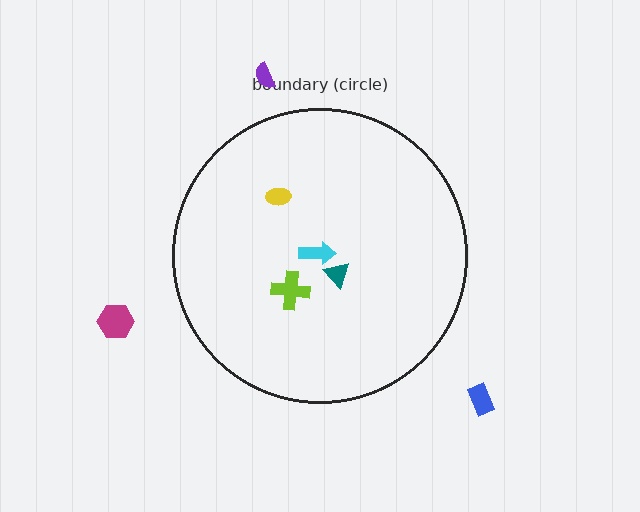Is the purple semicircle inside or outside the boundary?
Outside.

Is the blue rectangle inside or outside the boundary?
Outside.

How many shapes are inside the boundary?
4 inside, 3 outside.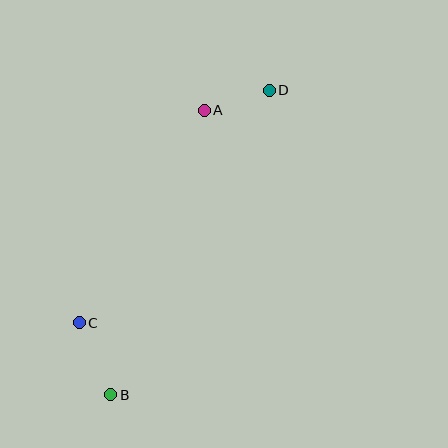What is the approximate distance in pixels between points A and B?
The distance between A and B is approximately 300 pixels.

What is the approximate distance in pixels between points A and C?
The distance between A and C is approximately 247 pixels.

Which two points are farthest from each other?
Points B and D are farthest from each other.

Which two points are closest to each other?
Points A and D are closest to each other.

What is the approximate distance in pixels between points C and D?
The distance between C and D is approximately 300 pixels.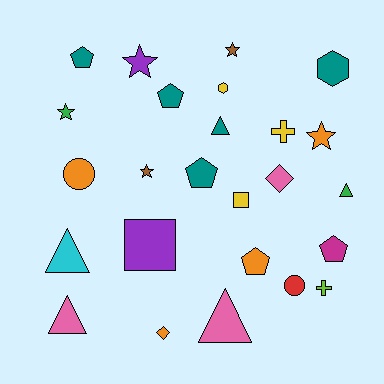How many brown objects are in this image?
There are 2 brown objects.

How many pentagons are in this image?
There are 5 pentagons.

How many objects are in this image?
There are 25 objects.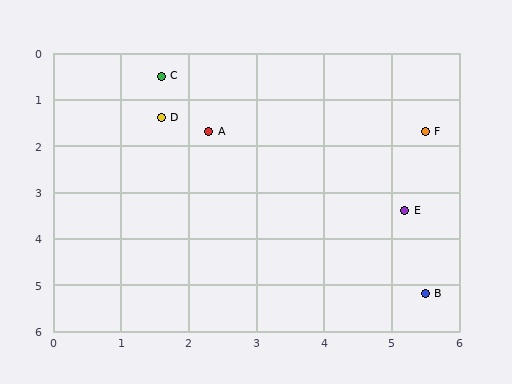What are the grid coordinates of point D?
Point D is at approximately (1.6, 1.4).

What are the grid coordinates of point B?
Point B is at approximately (5.5, 5.2).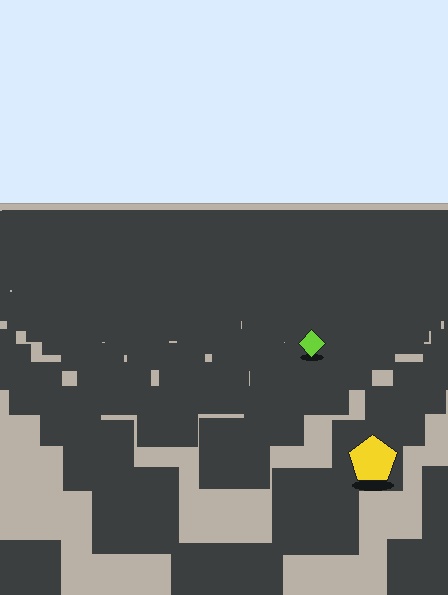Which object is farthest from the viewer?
The lime diamond is farthest from the viewer. It appears smaller and the ground texture around it is denser.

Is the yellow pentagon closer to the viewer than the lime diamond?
Yes. The yellow pentagon is closer — you can tell from the texture gradient: the ground texture is coarser near it.